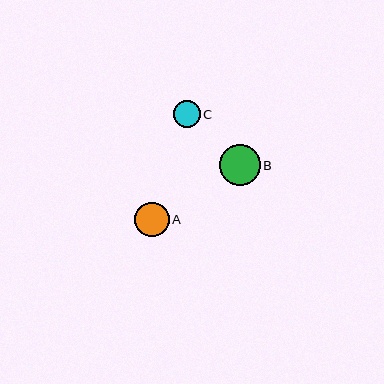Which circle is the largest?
Circle B is the largest with a size of approximately 41 pixels.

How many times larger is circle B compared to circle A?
Circle B is approximately 1.2 times the size of circle A.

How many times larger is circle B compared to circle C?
Circle B is approximately 1.5 times the size of circle C.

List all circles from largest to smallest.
From largest to smallest: B, A, C.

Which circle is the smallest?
Circle C is the smallest with a size of approximately 27 pixels.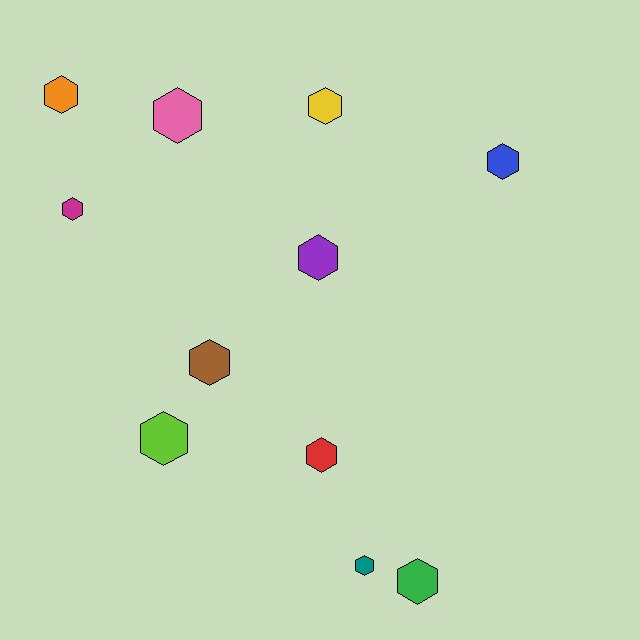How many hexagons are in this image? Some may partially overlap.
There are 11 hexagons.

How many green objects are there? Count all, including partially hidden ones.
There is 1 green object.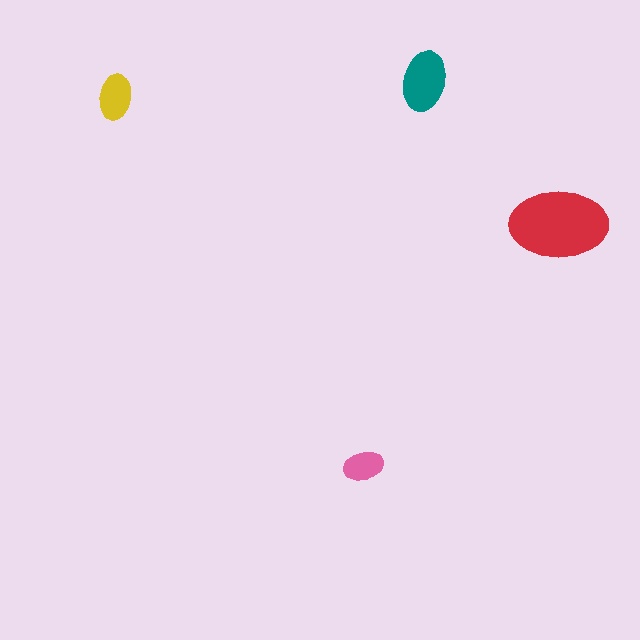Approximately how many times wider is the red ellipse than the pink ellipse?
About 2.5 times wider.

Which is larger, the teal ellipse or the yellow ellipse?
The teal one.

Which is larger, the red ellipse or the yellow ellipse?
The red one.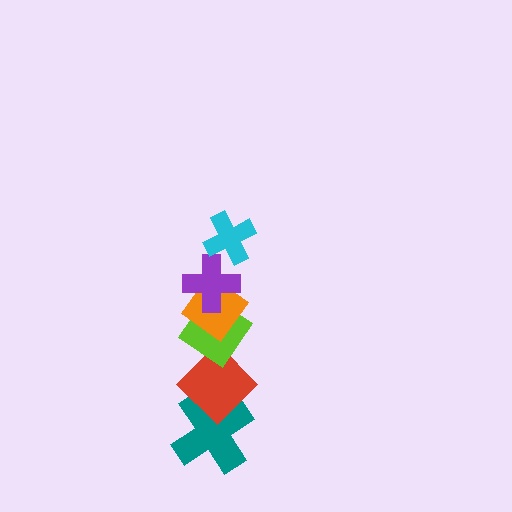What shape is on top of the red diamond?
The lime diamond is on top of the red diamond.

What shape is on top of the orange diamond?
The purple cross is on top of the orange diamond.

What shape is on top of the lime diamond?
The orange diamond is on top of the lime diamond.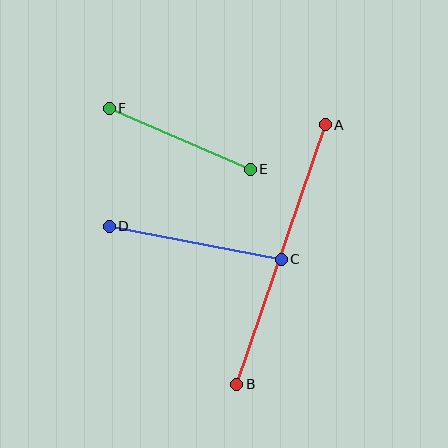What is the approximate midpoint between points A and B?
The midpoint is at approximately (281, 255) pixels.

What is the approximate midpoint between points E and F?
The midpoint is at approximately (180, 139) pixels.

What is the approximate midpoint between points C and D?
The midpoint is at approximately (195, 243) pixels.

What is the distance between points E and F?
The distance is approximately 154 pixels.